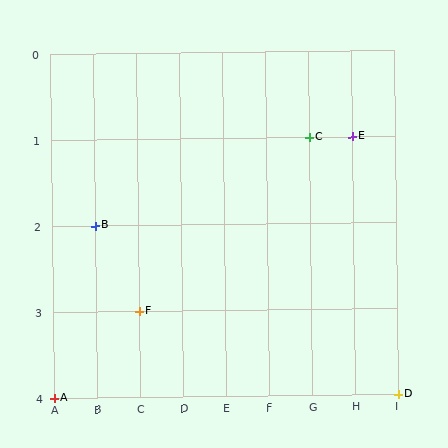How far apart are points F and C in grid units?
Points F and C are 4 columns and 2 rows apart (about 4.5 grid units diagonally).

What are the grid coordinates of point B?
Point B is at grid coordinates (B, 2).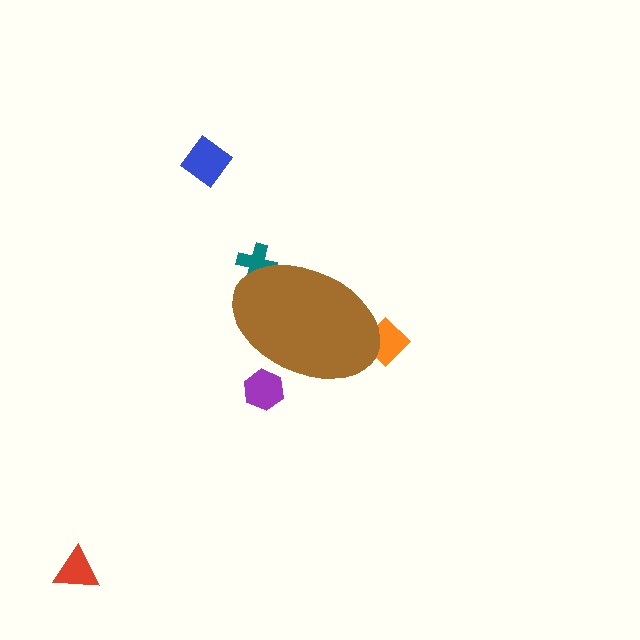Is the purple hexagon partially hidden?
Yes, the purple hexagon is partially hidden behind the brown ellipse.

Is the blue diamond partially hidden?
No, the blue diamond is fully visible.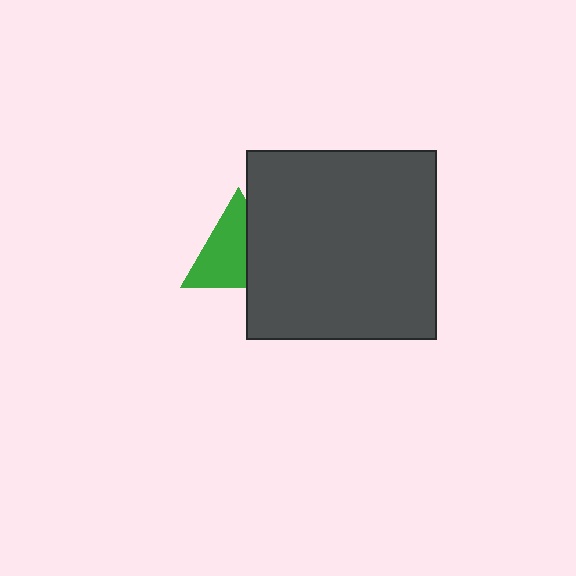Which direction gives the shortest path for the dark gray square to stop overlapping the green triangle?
Moving right gives the shortest separation.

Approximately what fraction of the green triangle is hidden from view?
Roughly 39% of the green triangle is hidden behind the dark gray square.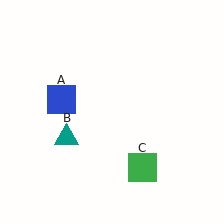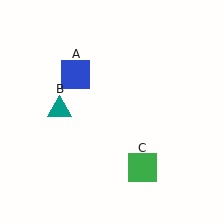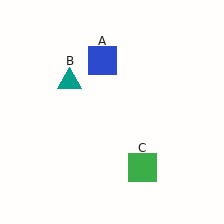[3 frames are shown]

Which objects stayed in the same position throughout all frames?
Green square (object C) remained stationary.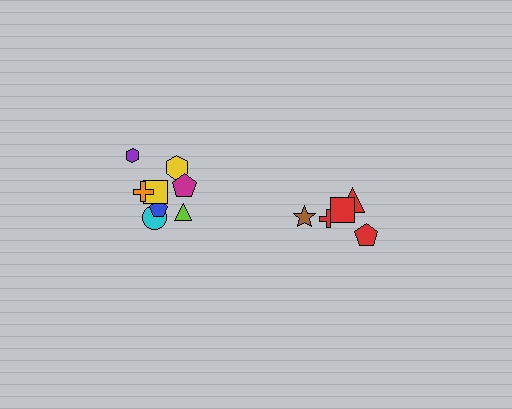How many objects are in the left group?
There are 8 objects.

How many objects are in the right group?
There are 5 objects.